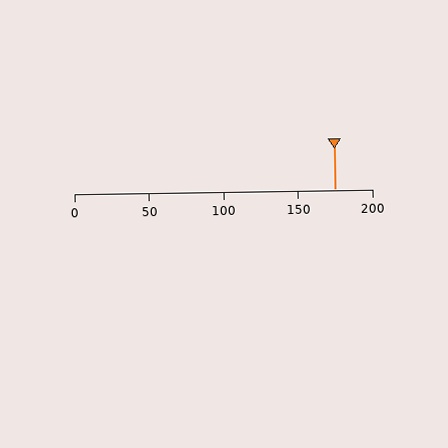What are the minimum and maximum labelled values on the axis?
The axis runs from 0 to 200.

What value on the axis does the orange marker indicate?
The marker indicates approximately 175.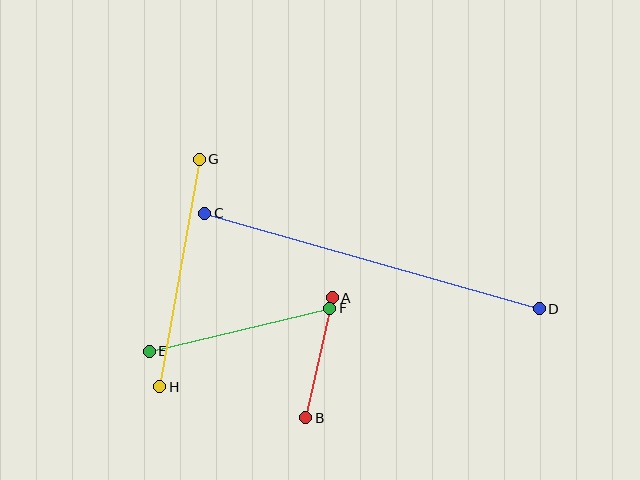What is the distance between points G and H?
The distance is approximately 231 pixels.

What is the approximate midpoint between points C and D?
The midpoint is at approximately (372, 261) pixels.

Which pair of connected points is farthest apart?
Points C and D are farthest apart.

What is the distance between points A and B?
The distance is approximately 123 pixels.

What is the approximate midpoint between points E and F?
The midpoint is at approximately (239, 330) pixels.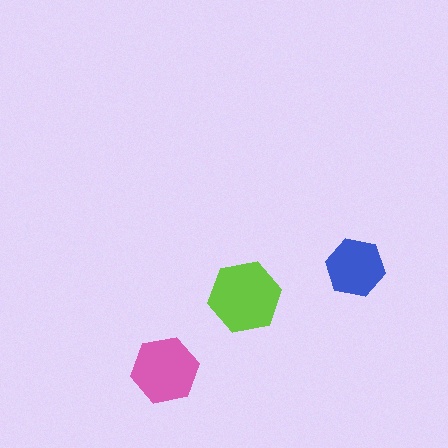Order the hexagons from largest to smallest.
the lime one, the pink one, the blue one.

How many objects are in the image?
There are 3 objects in the image.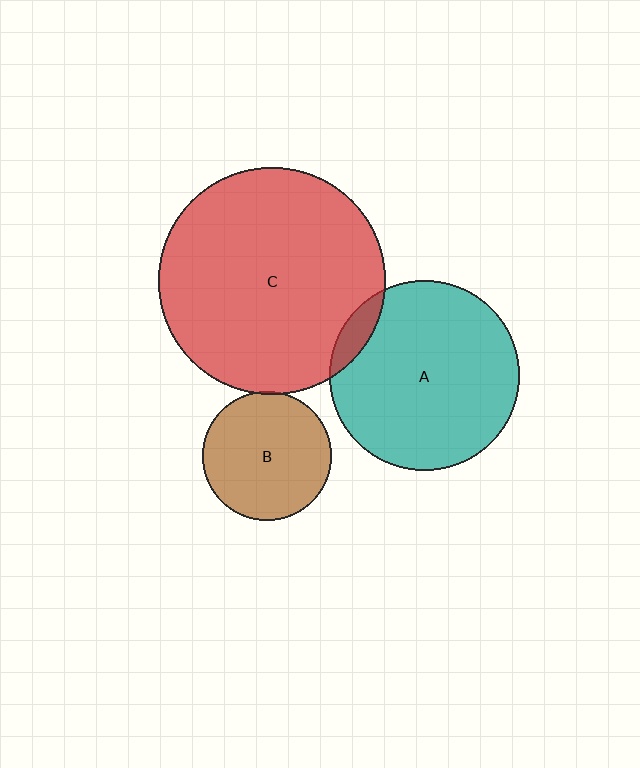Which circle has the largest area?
Circle C (red).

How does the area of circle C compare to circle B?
Approximately 3.1 times.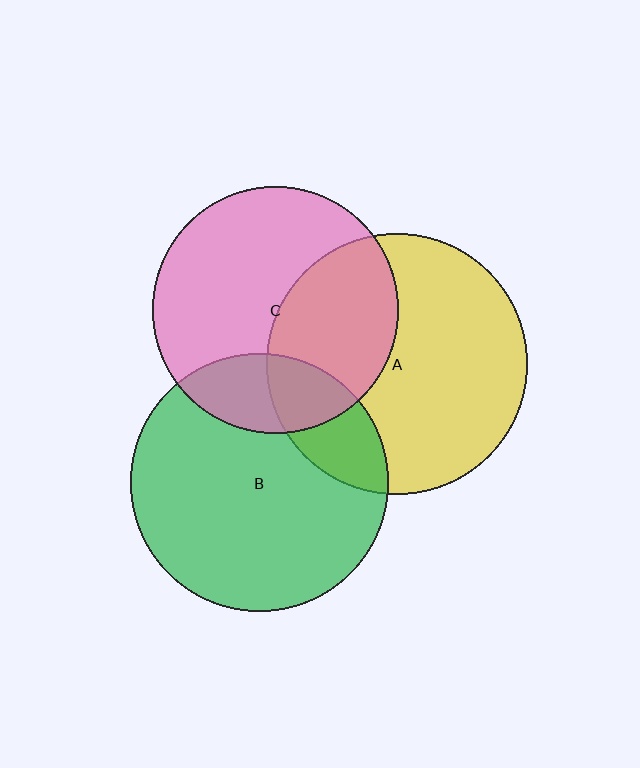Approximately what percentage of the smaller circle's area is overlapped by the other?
Approximately 20%.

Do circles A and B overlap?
Yes.